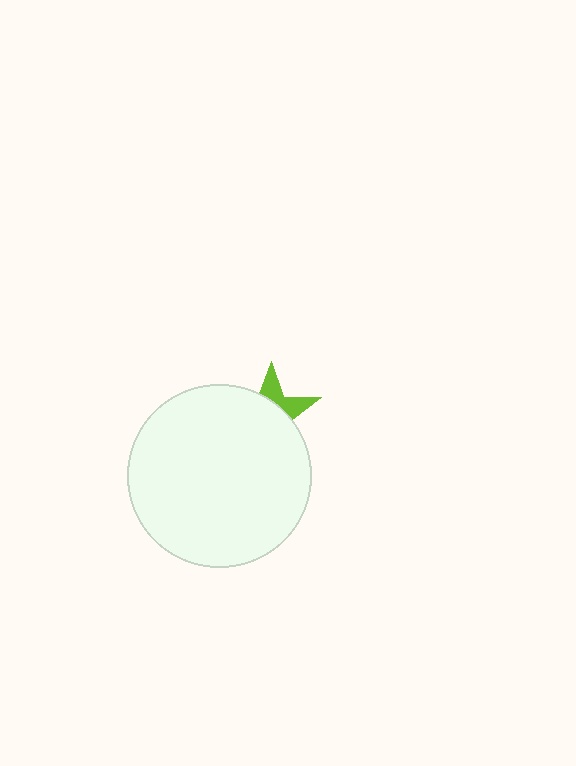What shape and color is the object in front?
The object in front is a white circle.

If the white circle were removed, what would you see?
You would see the complete lime star.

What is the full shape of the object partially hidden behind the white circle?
The partially hidden object is a lime star.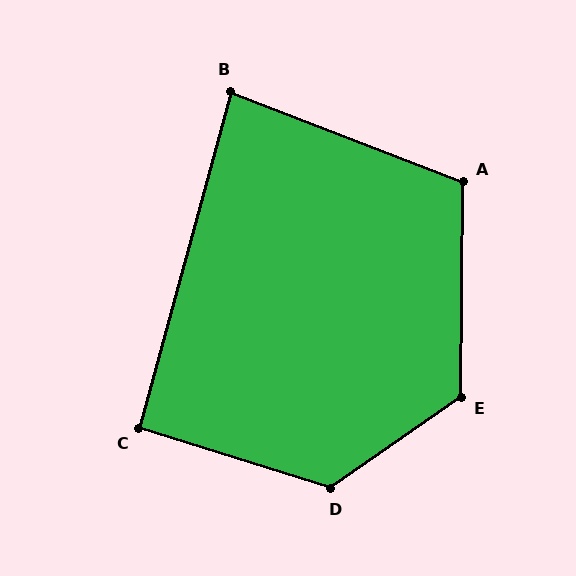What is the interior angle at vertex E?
Approximately 125 degrees (obtuse).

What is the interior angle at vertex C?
Approximately 92 degrees (approximately right).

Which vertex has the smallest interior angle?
B, at approximately 84 degrees.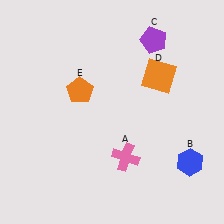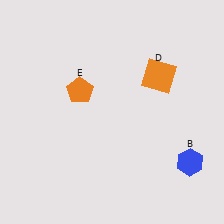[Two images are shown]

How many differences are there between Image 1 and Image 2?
There are 2 differences between the two images.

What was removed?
The purple pentagon (C), the pink cross (A) were removed in Image 2.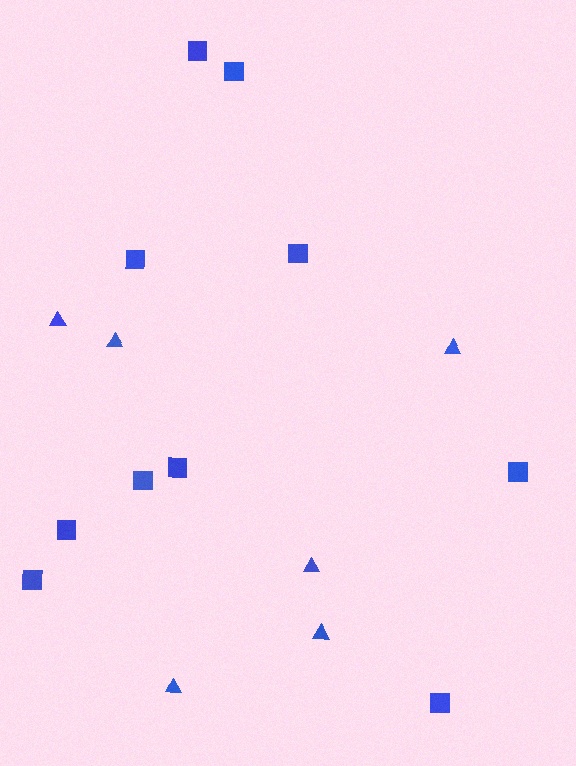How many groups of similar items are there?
There are 2 groups: one group of triangles (6) and one group of squares (10).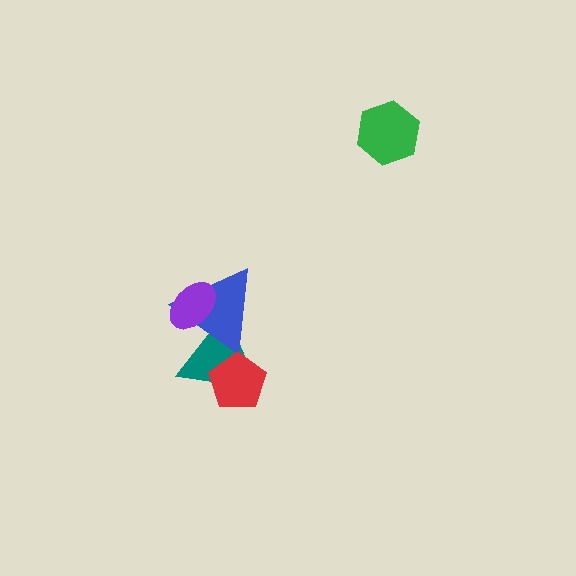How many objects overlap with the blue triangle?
2 objects overlap with the blue triangle.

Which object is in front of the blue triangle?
The purple ellipse is in front of the blue triangle.